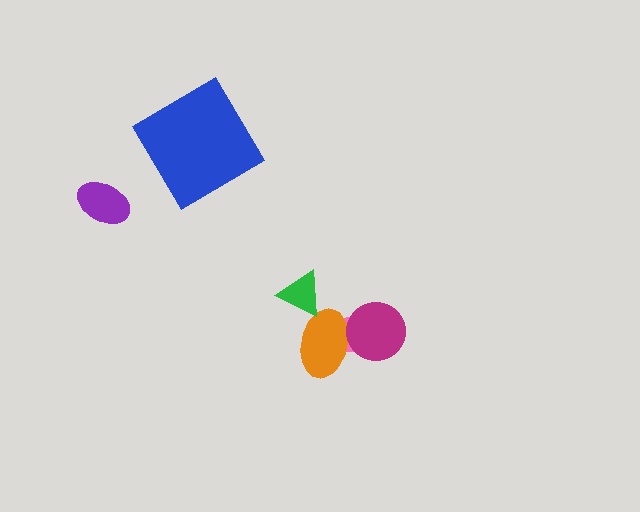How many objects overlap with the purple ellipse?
0 objects overlap with the purple ellipse.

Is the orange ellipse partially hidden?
Yes, it is partially covered by another shape.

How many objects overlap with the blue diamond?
0 objects overlap with the blue diamond.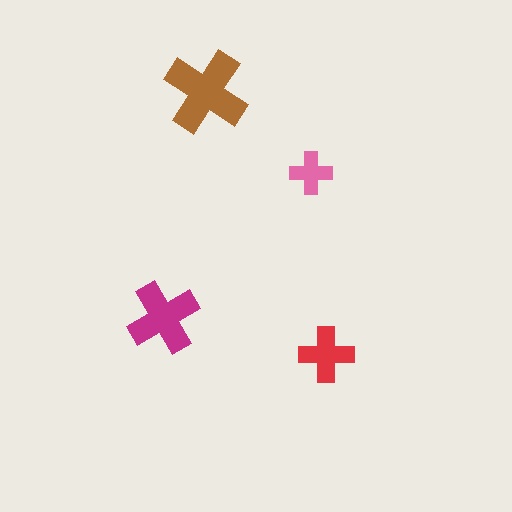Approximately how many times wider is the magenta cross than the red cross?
About 1.5 times wider.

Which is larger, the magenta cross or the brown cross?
The brown one.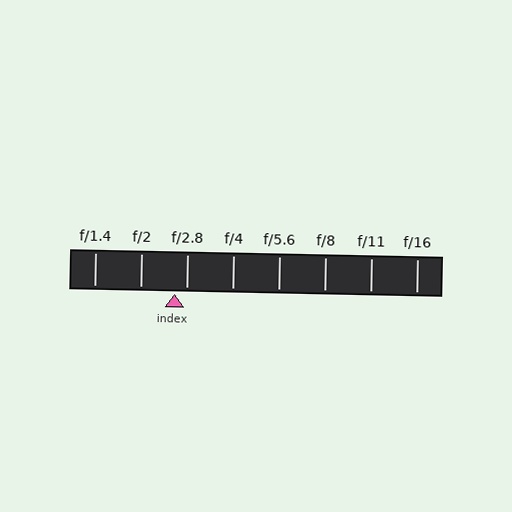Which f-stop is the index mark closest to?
The index mark is closest to f/2.8.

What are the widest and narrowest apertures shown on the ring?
The widest aperture shown is f/1.4 and the narrowest is f/16.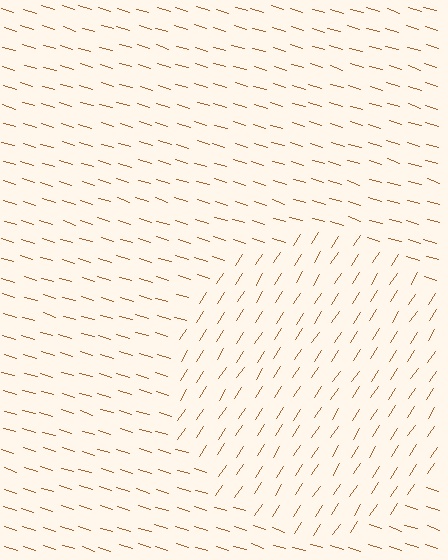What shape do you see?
I see a circle.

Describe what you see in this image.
The image is filled with small brown line segments. A circle region in the image has lines oriented differently from the surrounding lines, creating a visible texture boundary.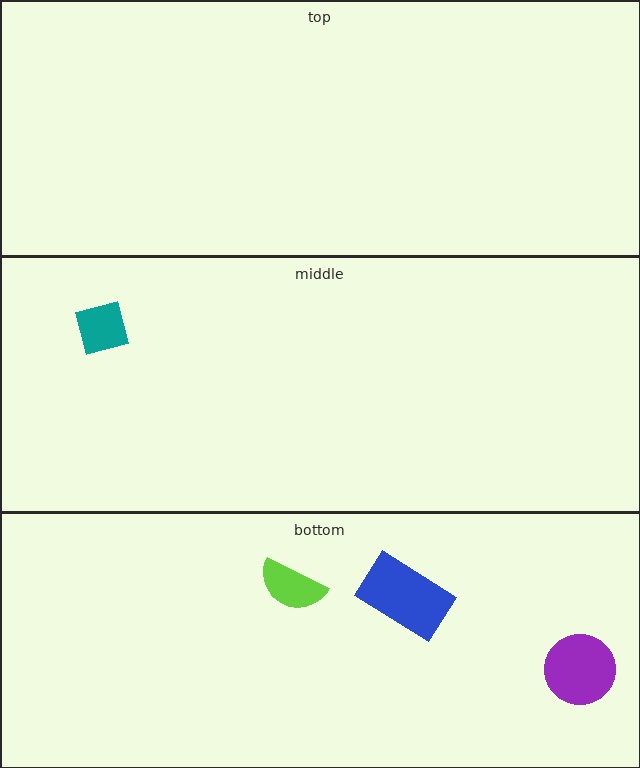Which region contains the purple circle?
The bottom region.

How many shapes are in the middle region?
1.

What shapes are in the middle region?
The teal diamond.